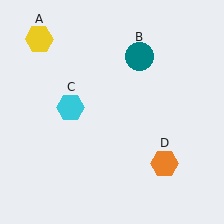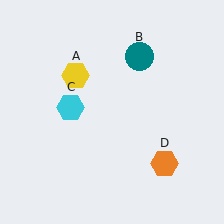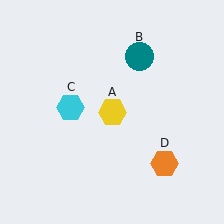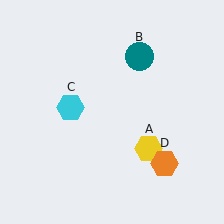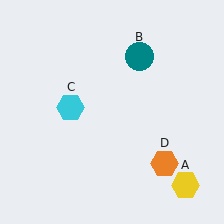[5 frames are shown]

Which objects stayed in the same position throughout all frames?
Teal circle (object B) and cyan hexagon (object C) and orange hexagon (object D) remained stationary.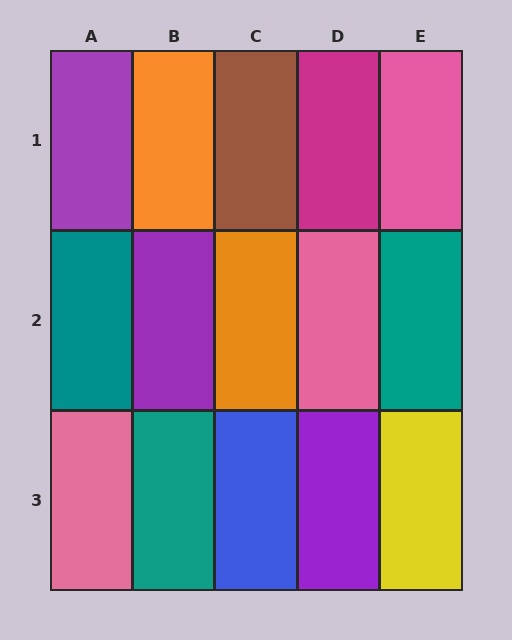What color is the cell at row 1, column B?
Orange.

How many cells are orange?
2 cells are orange.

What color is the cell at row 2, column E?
Teal.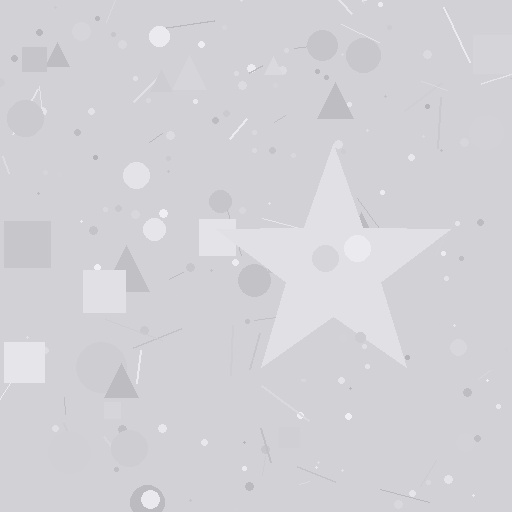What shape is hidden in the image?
A star is hidden in the image.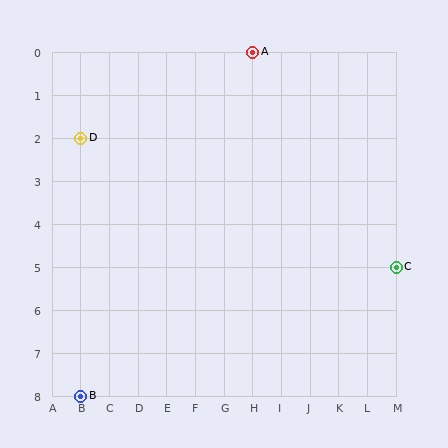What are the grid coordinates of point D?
Point D is at grid coordinates (B, 2).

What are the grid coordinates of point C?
Point C is at grid coordinates (M, 5).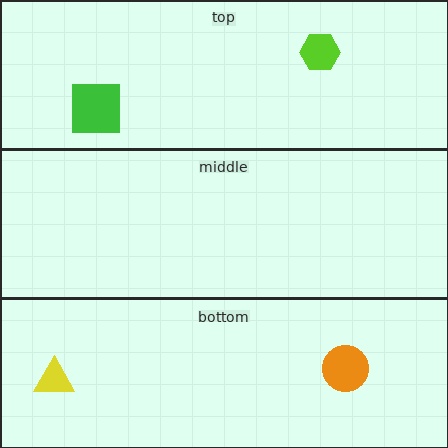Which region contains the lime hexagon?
The top region.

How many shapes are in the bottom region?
2.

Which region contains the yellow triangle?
The bottom region.